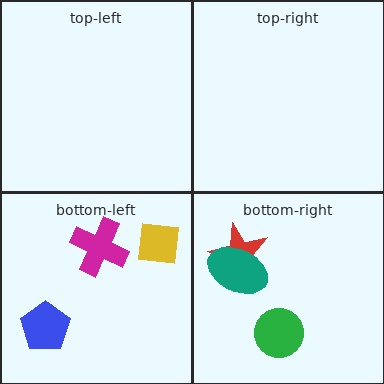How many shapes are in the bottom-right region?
3.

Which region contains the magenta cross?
The bottom-left region.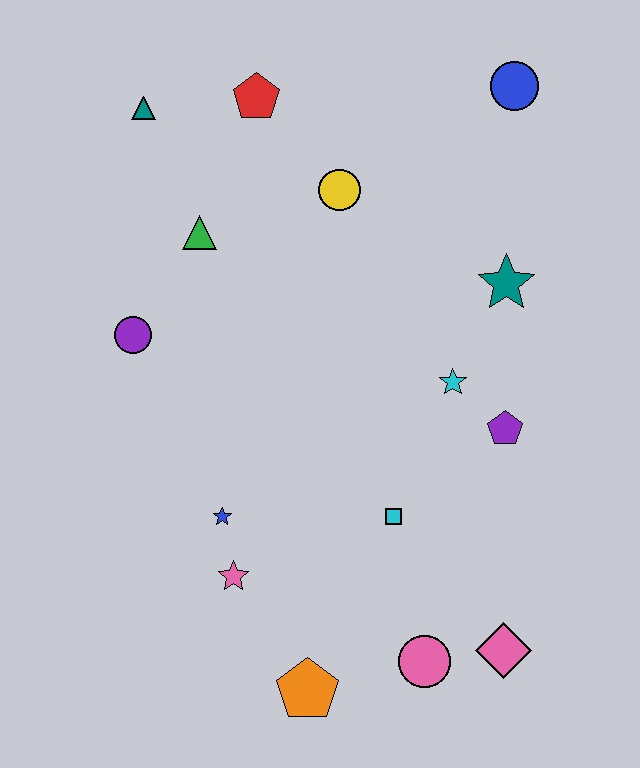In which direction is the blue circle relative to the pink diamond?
The blue circle is above the pink diamond.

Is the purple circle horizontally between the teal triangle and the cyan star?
No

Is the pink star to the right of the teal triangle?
Yes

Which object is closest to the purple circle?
The green triangle is closest to the purple circle.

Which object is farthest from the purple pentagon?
The teal triangle is farthest from the purple pentagon.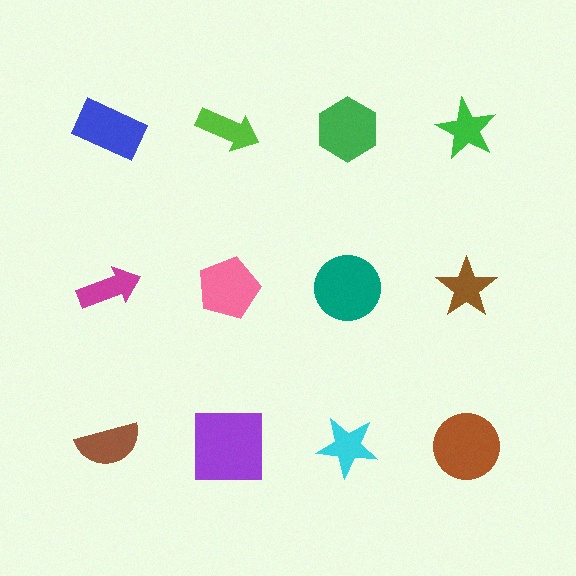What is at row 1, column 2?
A lime arrow.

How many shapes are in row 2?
4 shapes.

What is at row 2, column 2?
A pink pentagon.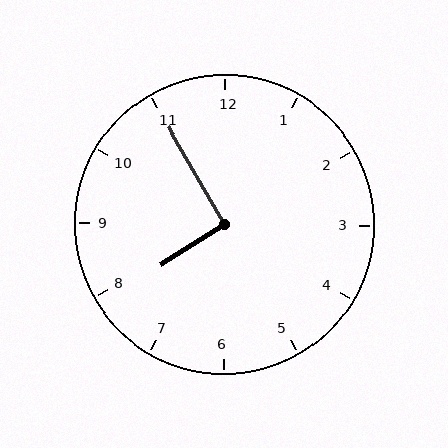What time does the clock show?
7:55.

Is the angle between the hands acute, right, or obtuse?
It is right.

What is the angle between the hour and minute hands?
Approximately 92 degrees.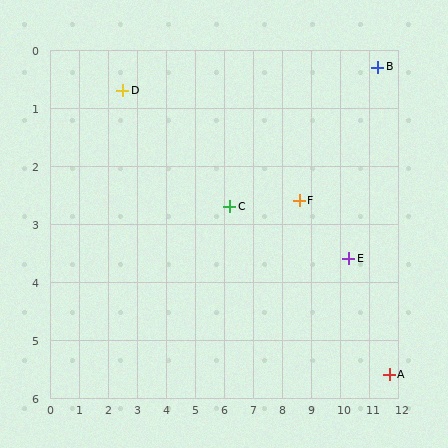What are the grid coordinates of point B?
Point B is at approximately (11.3, 0.3).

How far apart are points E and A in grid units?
Points E and A are about 2.4 grid units apart.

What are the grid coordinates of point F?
Point F is at approximately (8.6, 2.6).